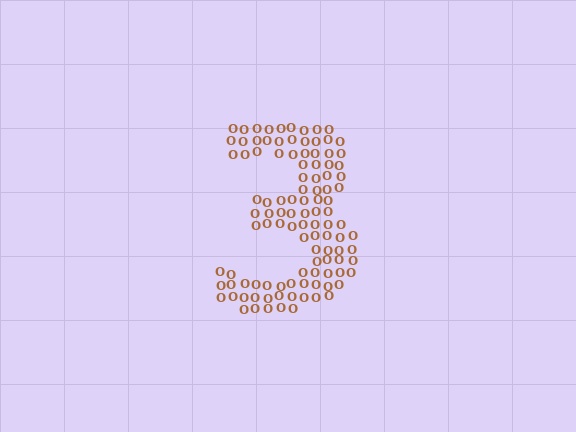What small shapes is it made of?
It is made of small letter O's.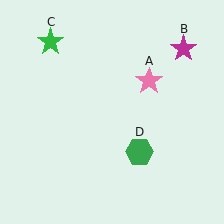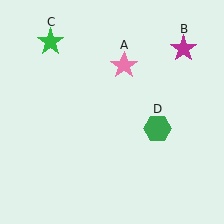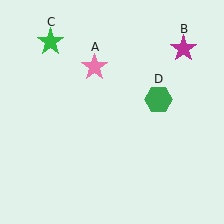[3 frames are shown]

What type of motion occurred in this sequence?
The pink star (object A), green hexagon (object D) rotated counterclockwise around the center of the scene.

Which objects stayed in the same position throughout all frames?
Magenta star (object B) and green star (object C) remained stationary.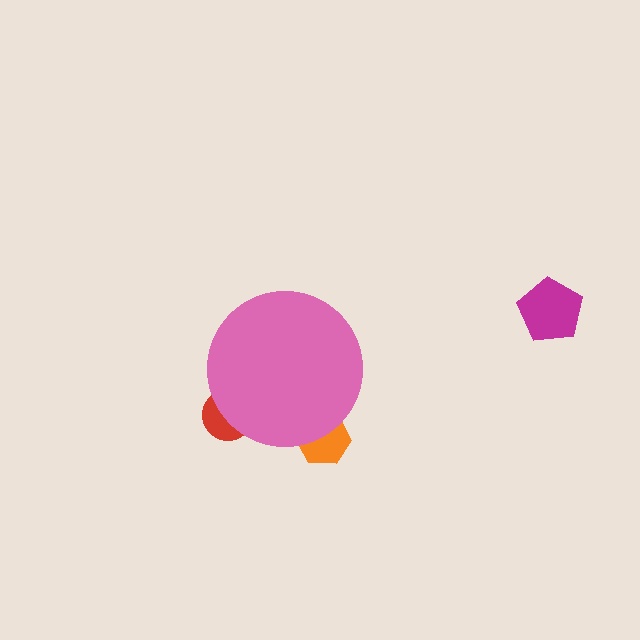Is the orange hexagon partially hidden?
Yes, the orange hexagon is partially hidden behind the pink circle.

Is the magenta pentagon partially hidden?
No, the magenta pentagon is fully visible.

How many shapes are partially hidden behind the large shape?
2 shapes are partially hidden.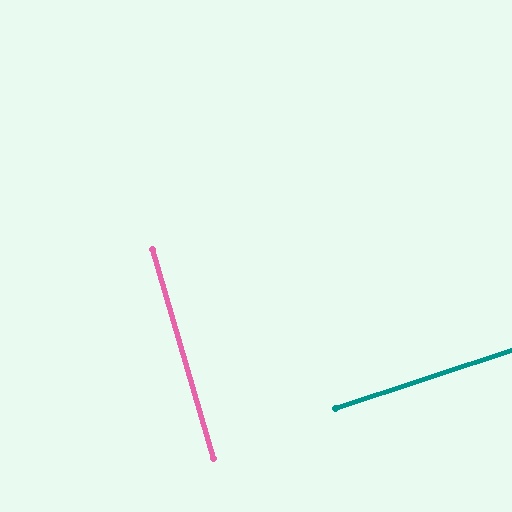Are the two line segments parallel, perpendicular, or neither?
Perpendicular — they meet at approximately 88°.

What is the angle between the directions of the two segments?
Approximately 88 degrees.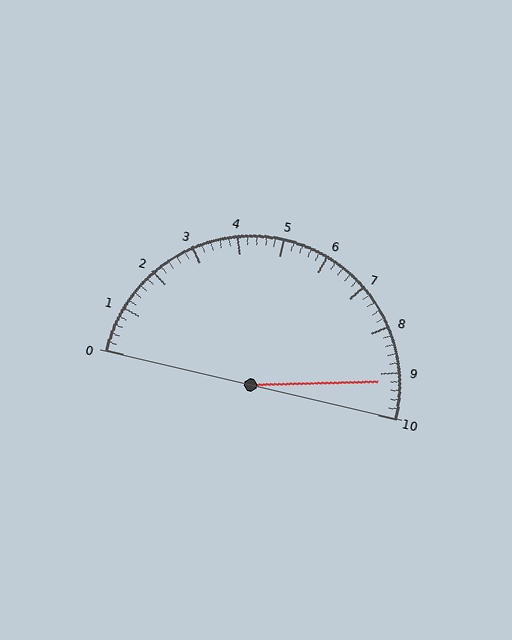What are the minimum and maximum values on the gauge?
The gauge ranges from 0 to 10.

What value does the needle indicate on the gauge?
The needle indicates approximately 9.2.